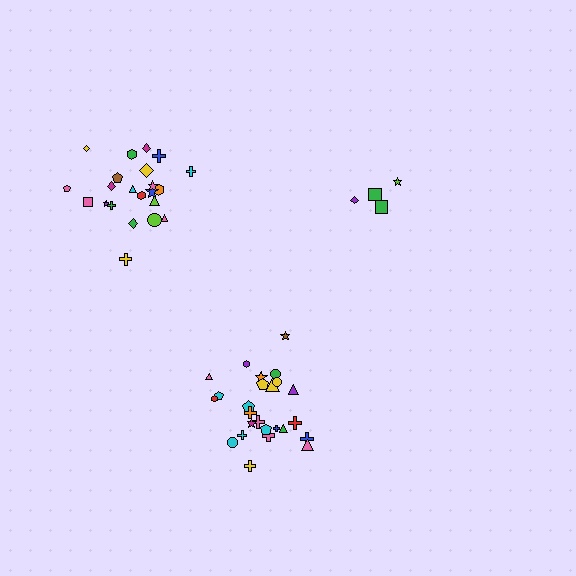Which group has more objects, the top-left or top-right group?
The top-left group.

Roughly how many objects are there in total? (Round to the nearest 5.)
Roughly 50 objects in total.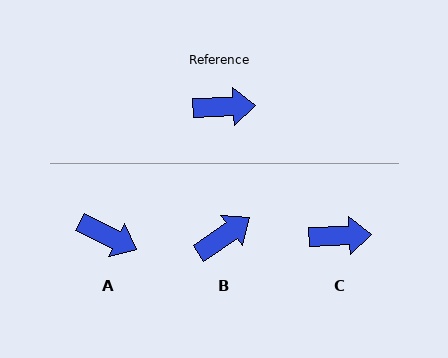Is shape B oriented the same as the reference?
No, it is off by about 32 degrees.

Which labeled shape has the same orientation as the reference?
C.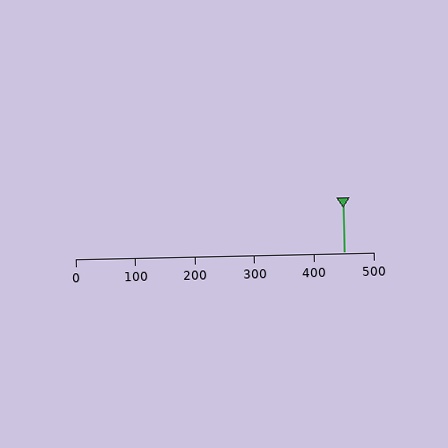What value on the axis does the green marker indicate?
The marker indicates approximately 450.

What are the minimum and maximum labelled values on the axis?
The axis runs from 0 to 500.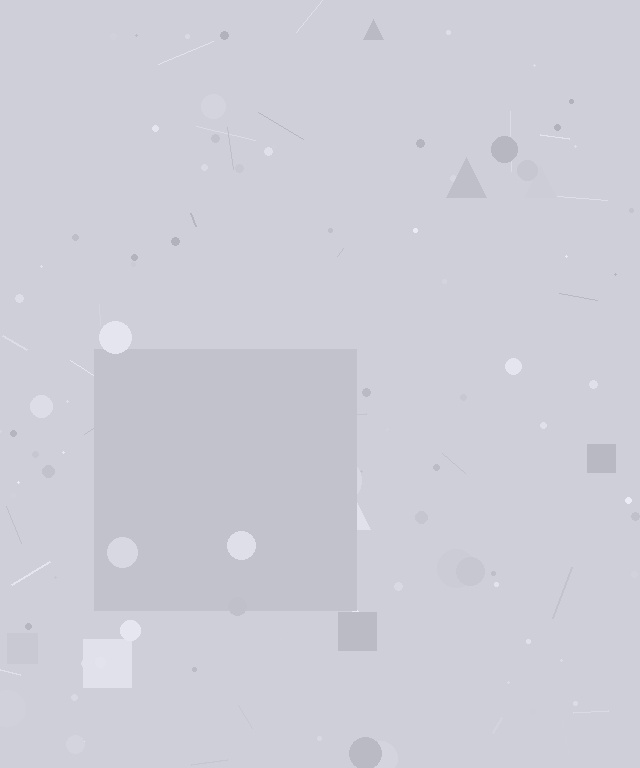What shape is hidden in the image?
A square is hidden in the image.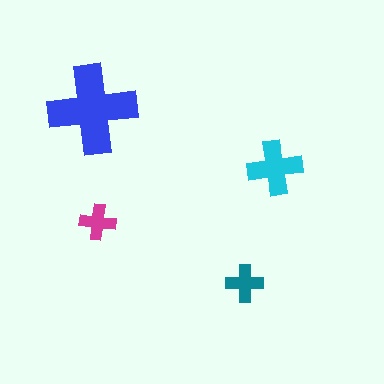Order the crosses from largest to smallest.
the blue one, the cyan one, the teal one, the magenta one.